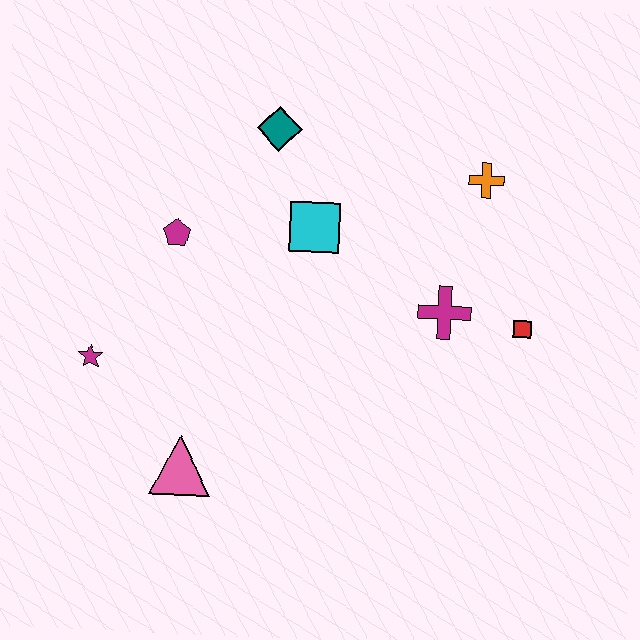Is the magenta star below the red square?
Yes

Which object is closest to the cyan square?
The teal diamond is closest to the cyan square.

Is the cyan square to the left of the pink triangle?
No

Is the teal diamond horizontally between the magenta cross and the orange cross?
No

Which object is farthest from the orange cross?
The magenta star is farthest from the orange cross.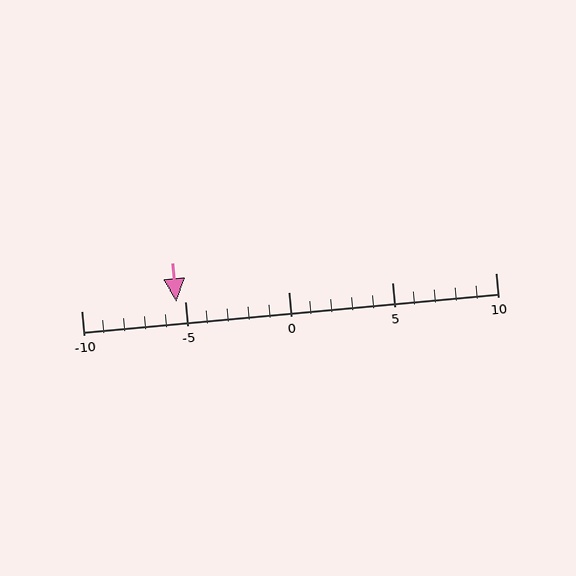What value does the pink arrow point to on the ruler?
The pink arrow points to approximately -5.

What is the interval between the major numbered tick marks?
The major tick marks are spaced 5 units apart.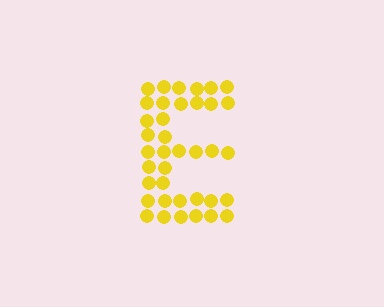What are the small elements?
The small elements are circles.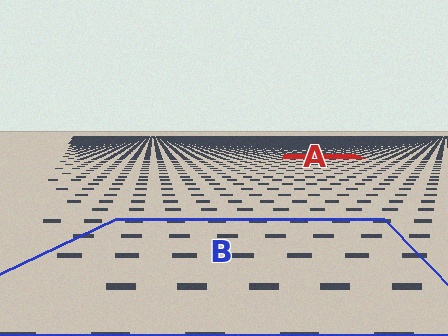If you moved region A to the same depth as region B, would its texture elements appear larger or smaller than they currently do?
They would appear larger. At a closer depth, the same texture elements are projected at a bigger on-screen size.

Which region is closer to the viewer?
Region B is closer. The texture elements there are larger and more spread out.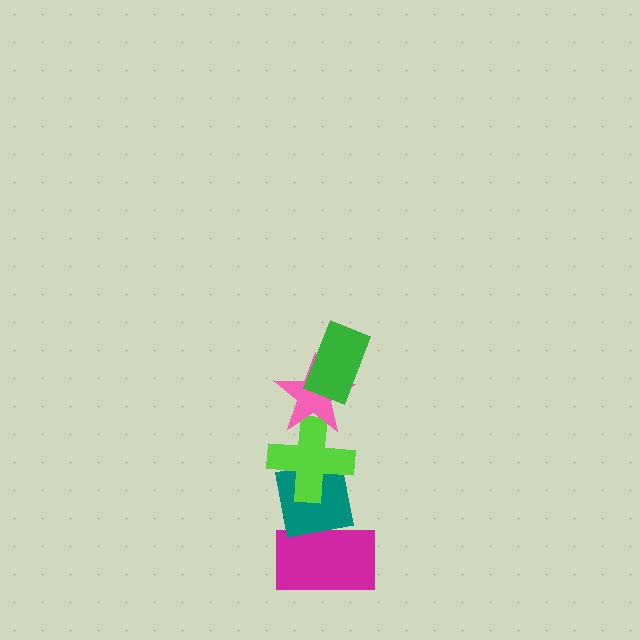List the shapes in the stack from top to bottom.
From top to bottom: the green rectangle, the pink star, the lime cross, the teal square, the magenta rectangle.